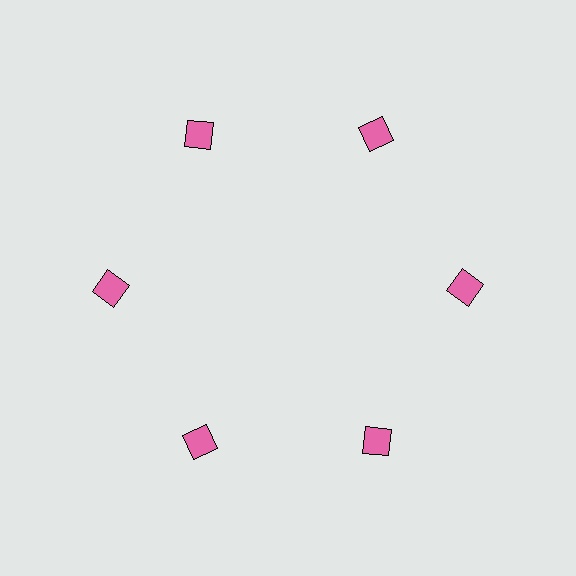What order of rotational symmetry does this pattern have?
This pattern has 6-fold rotational symmetry.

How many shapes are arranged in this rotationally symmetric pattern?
There are 6 shapes, arranged in 6 groups of 1.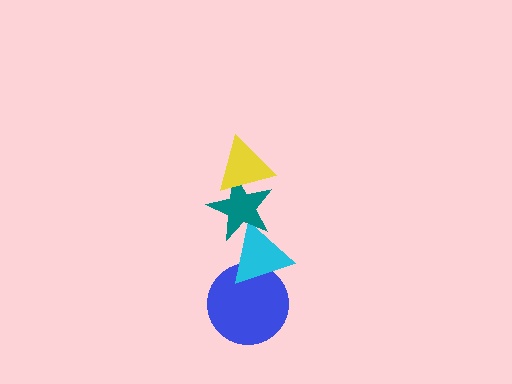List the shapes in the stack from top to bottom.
From top to bottom: the yellow triangle, the teal star, the cyan triangle, the blue circle.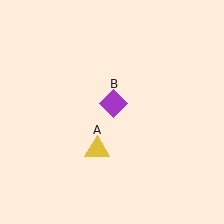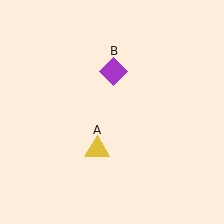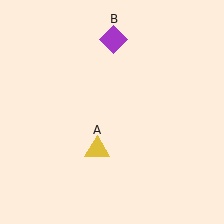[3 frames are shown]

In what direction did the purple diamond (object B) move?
The purple diamond (object B) moved up.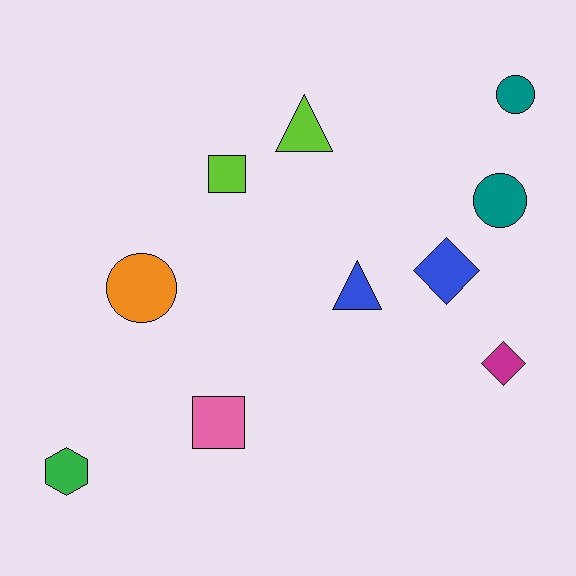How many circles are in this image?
There are 3 circles.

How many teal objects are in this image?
There are 2 teal objects.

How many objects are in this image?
There are 10 objects.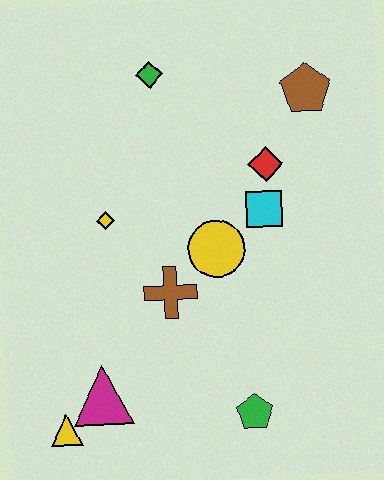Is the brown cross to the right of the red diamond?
No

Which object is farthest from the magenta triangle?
The brown pentagon is farthest from the magenta triangle.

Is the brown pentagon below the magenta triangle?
No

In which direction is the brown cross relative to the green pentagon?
The brown cross is above the green pentagon.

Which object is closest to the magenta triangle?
The yellow triangle is closest to the magenta triangle.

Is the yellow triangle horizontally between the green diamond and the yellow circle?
No